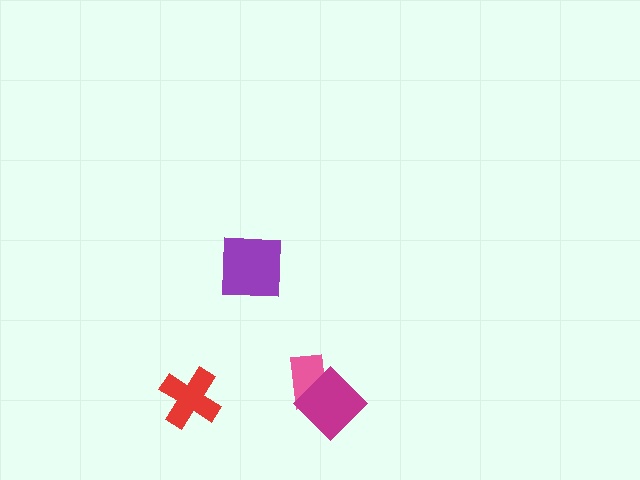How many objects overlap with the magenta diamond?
1 object overlaps with the magenta diamond.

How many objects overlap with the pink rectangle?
1 object overlaps with the pink rectangle.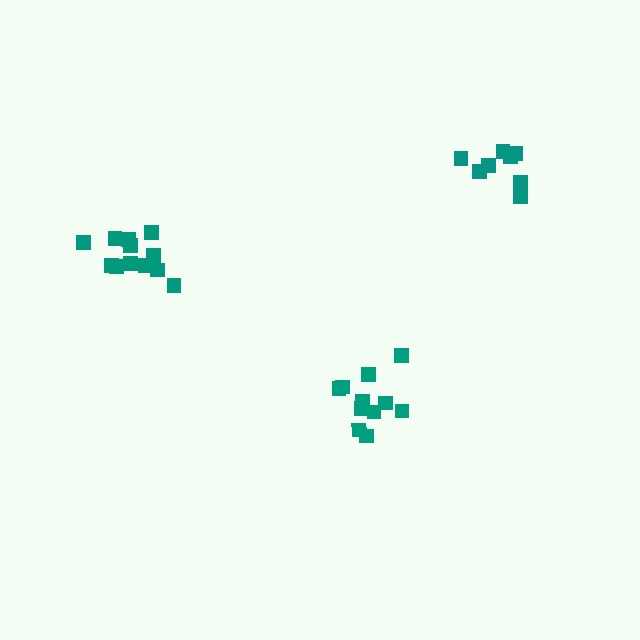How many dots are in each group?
Group 1: 11 dots, Group 2: 12 dots, Group 3: 8 dots (31 total).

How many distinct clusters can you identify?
There are 3 distinct clusters.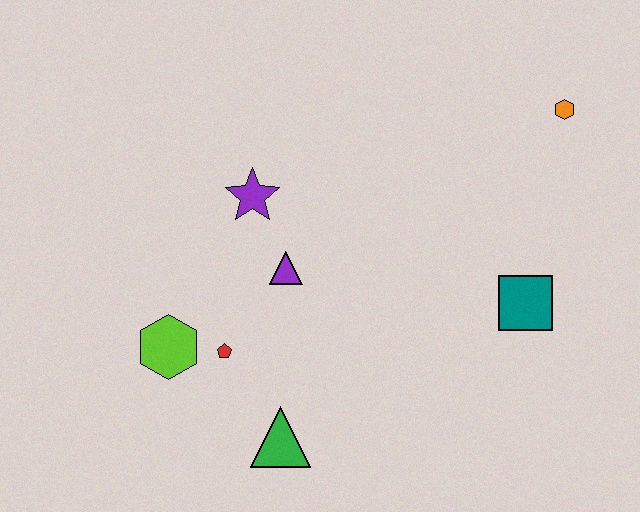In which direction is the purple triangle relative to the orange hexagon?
The purple triangle is to the left of the orange hexagon.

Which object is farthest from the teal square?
The lime hexagon is farthest from the teal square.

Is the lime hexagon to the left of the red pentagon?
Yes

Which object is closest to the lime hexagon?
The red pentagon is closest to the lime hexagon.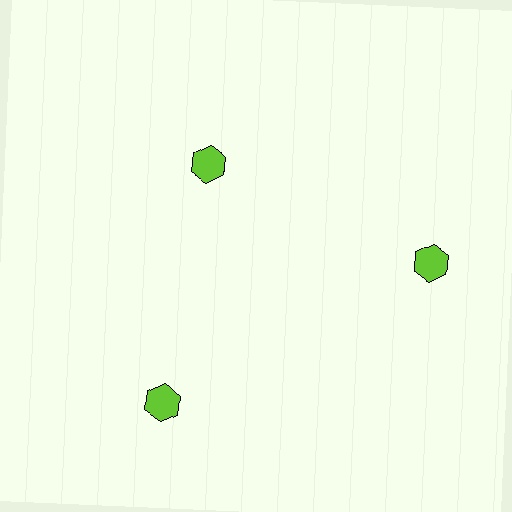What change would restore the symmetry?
The symmetry would be restored by moving it outward, back onto the ring so that all 3 hexagons sit at equal angles and equal distance from the center.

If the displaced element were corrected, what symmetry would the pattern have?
It would have 3-fold rotational symmetry — the pattern would map onto itself every 120 degrees.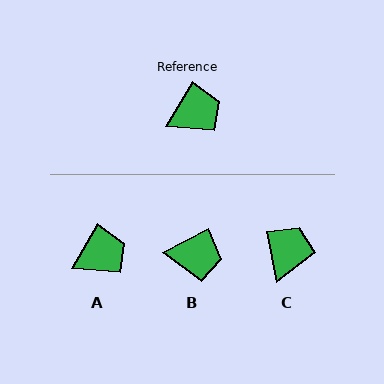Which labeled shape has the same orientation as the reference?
A.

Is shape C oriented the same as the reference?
No, it is off by about 43 degrees.